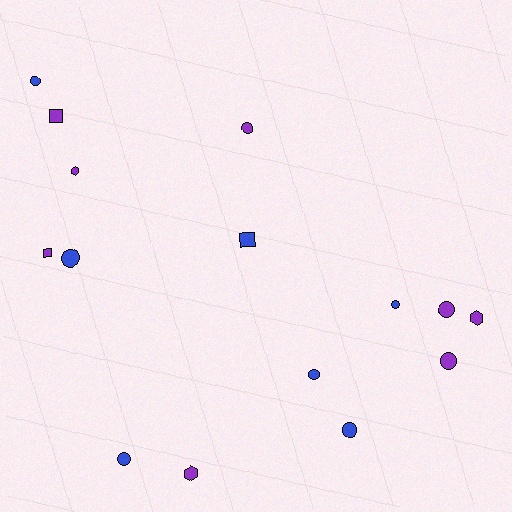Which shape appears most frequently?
Circle, with 9 objects.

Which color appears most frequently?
Purple, with 8 objects.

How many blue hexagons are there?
There are no blue hexagons.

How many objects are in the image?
There are 15 objects.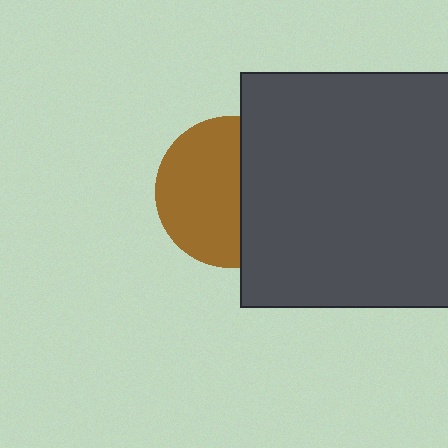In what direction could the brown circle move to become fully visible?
The brown circle could move left. That would shift it out from behind the dark gray square entirely.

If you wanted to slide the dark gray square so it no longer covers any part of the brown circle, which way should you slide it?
Slide it right — that is the most direct way to separate the two shapes.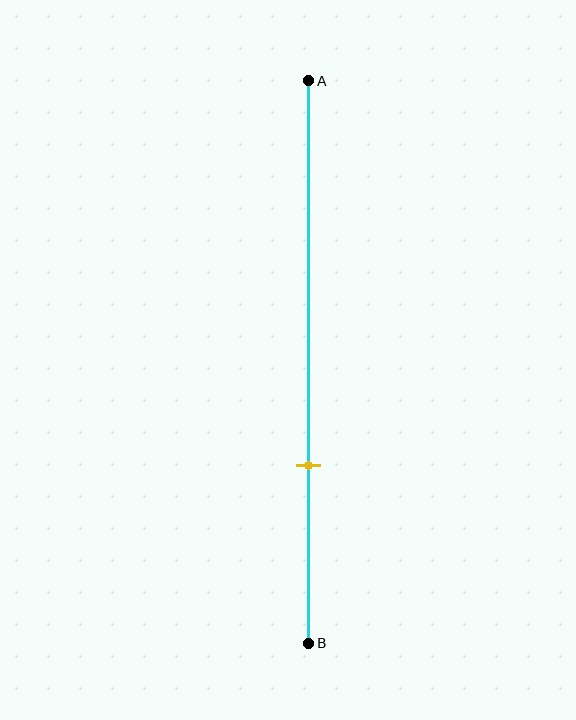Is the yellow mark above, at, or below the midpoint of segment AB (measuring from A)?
The yellow mark is below the midpoint of segment AB.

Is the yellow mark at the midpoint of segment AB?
No, the mark is at about 70% from A, not at the 50% midpoint.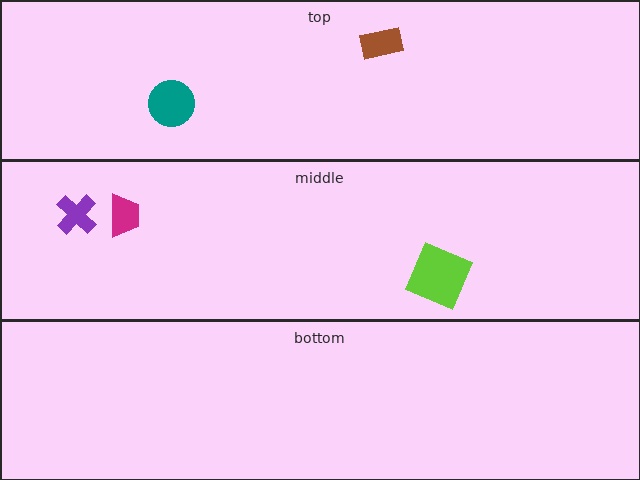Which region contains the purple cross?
The middle region.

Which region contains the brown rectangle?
The top region.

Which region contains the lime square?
The middle region.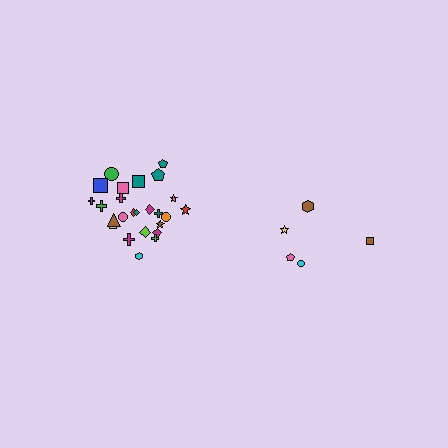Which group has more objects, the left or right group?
The left group.